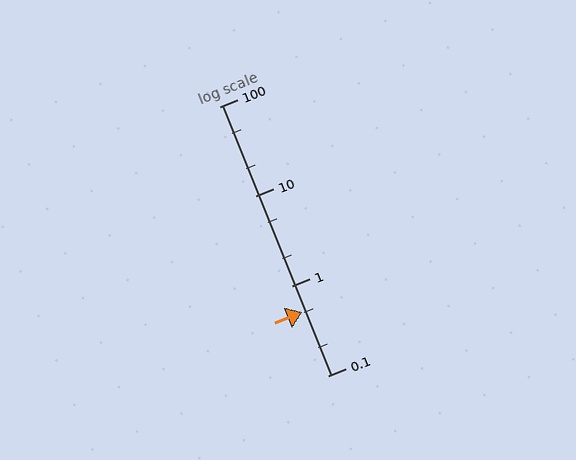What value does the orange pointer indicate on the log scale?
The pointer indicates approximately 0.51.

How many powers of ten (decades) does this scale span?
The scale spans 3 decades, from 0.1 to 100.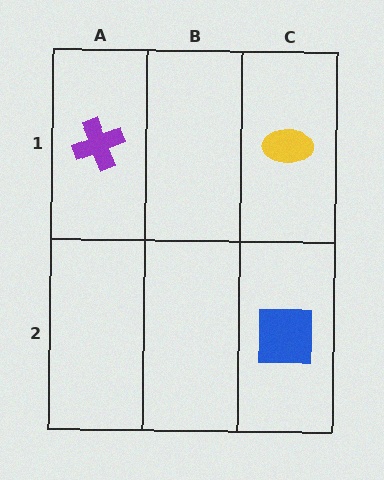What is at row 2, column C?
A blue square.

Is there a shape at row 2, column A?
No, that cell is empty.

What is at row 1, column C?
A yellow ellipse.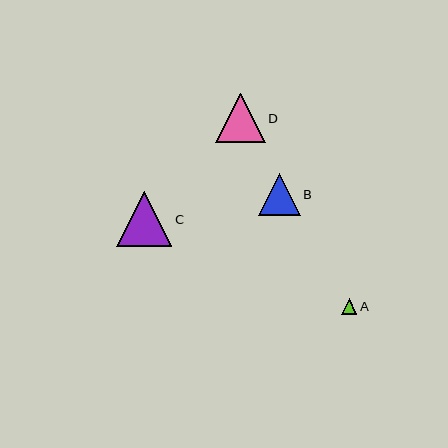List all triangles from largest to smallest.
From largest to smallest: C, D, B, A.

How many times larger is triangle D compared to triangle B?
Triangle D is approximately 1.2 times the size of triangle B.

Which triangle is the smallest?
Triangle A is the smallest with a size of approximately 15 pixels.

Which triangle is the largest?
Triangle C is the largest with a size of approximately 55 pixels.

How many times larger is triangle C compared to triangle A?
Triangle C is approximately 3.6 times the size of triangle A.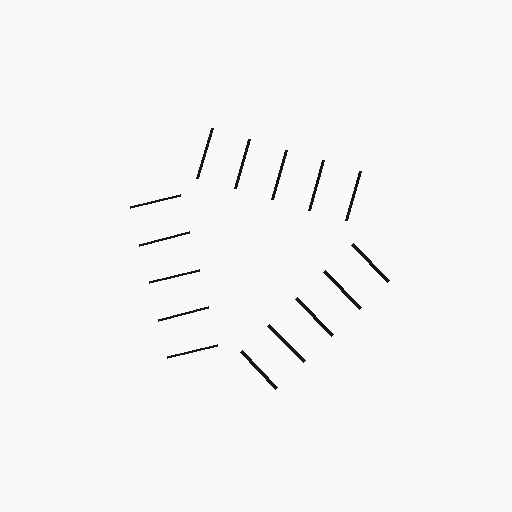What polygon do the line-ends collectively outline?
An illusory triangle — the line segments terminate on its edges but no continuous stroke is drawn.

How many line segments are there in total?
15 — 5 along each of the 3 edges.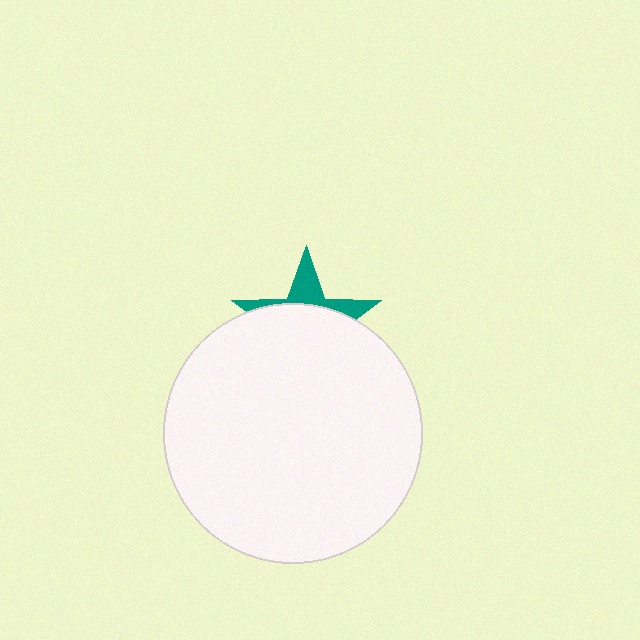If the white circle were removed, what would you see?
You would see the complete teal star.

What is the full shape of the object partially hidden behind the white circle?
The partially hidden object is a teal star.